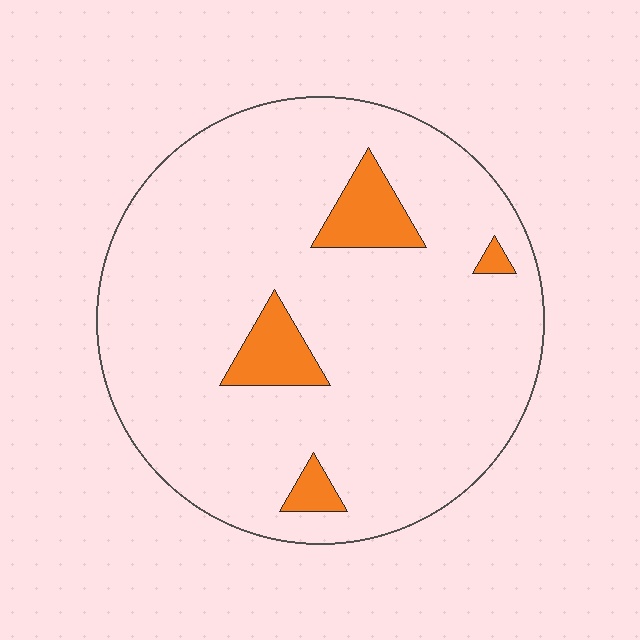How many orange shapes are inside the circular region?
4.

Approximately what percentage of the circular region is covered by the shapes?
Approximately 10%.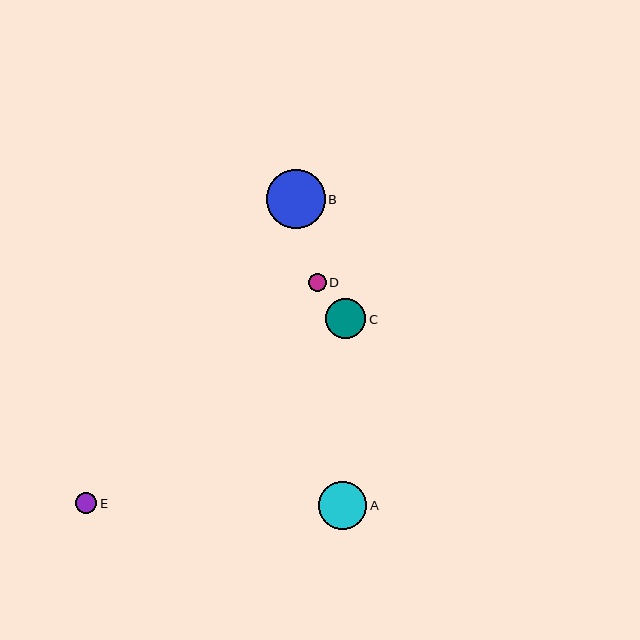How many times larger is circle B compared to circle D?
Circle B is approximately 3.3 times the size of circle D.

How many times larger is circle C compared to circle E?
Circle C is approximately 1.9 times the size of circle E.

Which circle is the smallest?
Circle D is the smallest with a size of approximately 18 pixels.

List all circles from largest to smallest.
From largest to smallest: B, A, C, E, D.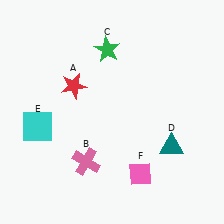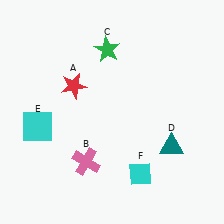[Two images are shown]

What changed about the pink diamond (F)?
In Image 1, F is pink. In Image 2, it changed to cyan.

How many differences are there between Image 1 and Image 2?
There is 1 difference between the two images.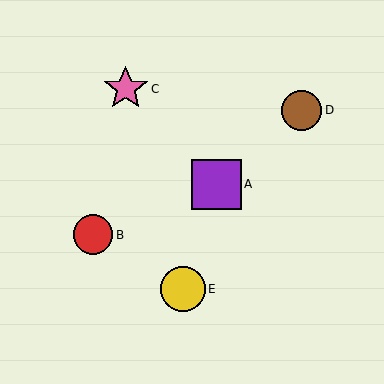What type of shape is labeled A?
Shape A is a purple square.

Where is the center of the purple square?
The center of the purple square is at (216, 184).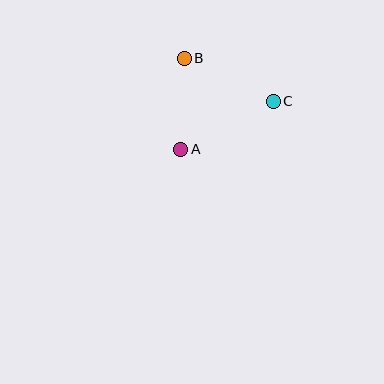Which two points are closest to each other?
Points A and B are closest to each other.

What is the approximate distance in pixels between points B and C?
The distance between B and C is approximately 99 pixels.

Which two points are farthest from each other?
Points A and C are farthest from each other.